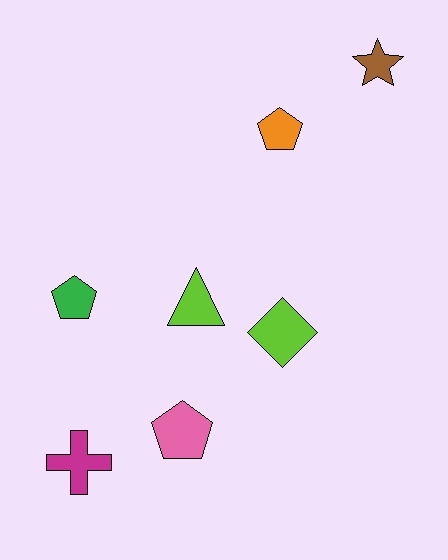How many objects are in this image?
There are 7 objects.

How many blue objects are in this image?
There are no blue objects.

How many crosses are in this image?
There is 1 cross.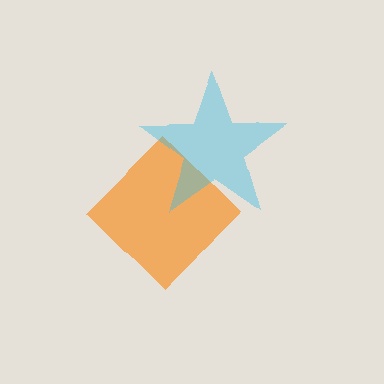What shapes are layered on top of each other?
The layered shapes are: an orange diamond, a cyan star.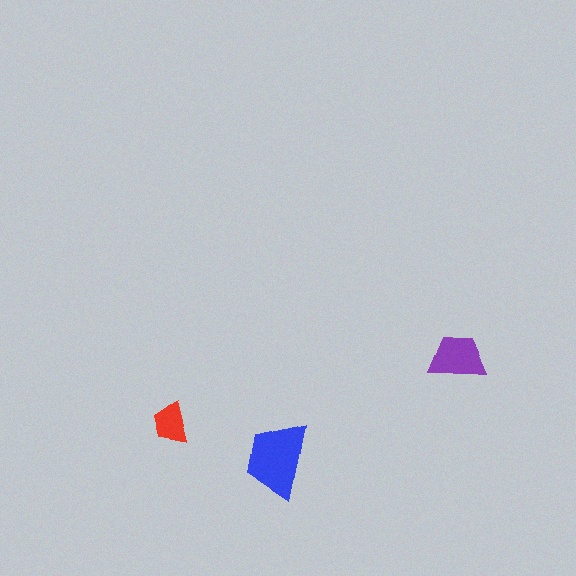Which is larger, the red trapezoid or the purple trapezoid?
The purple one.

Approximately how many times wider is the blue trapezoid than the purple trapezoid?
About 1.5 times wider.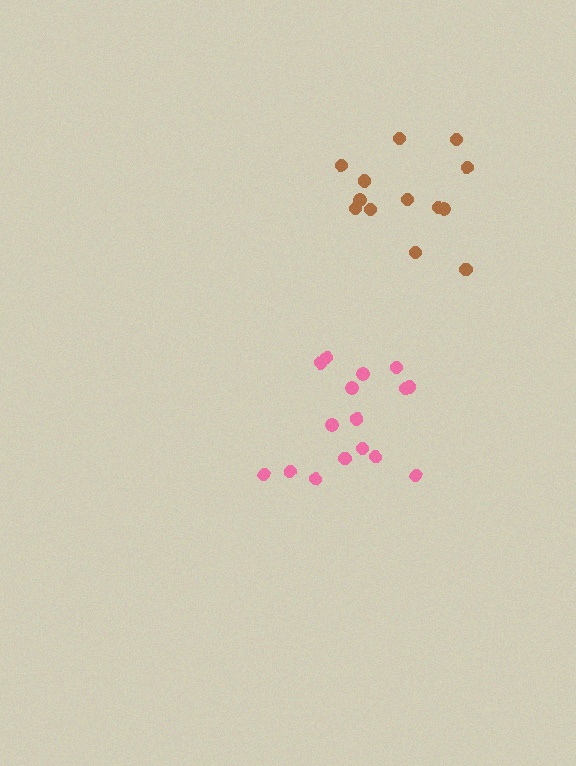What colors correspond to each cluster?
The clusters are colored: pink, brown.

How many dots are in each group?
Group 1: 16 dots, Group 2: 13 dots (29 total).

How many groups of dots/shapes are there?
There are 2 groups.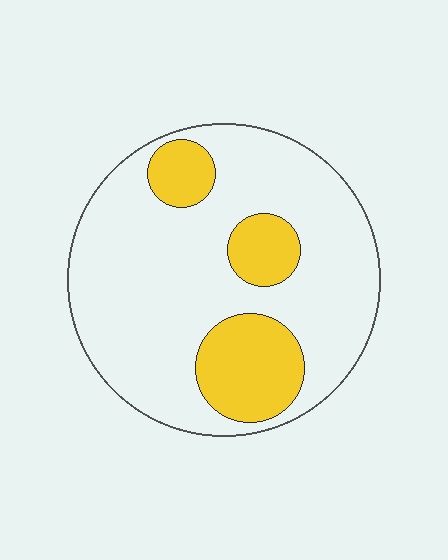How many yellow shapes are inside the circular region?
3.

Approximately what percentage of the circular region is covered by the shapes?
Approximately 25%.